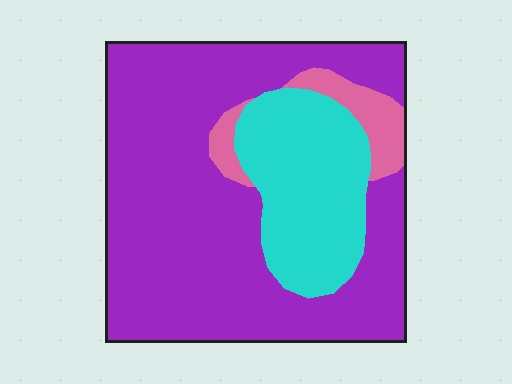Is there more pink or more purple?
Purple.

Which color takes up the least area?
Pink, at roughly 10%.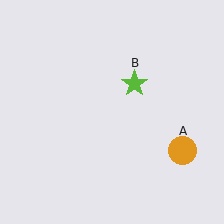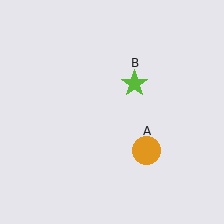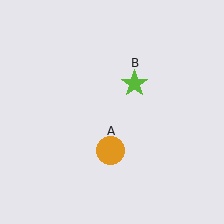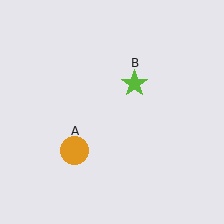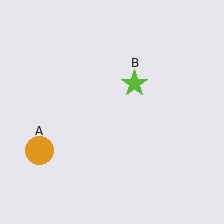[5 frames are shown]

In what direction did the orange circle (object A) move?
The orange circle (object A) moved left.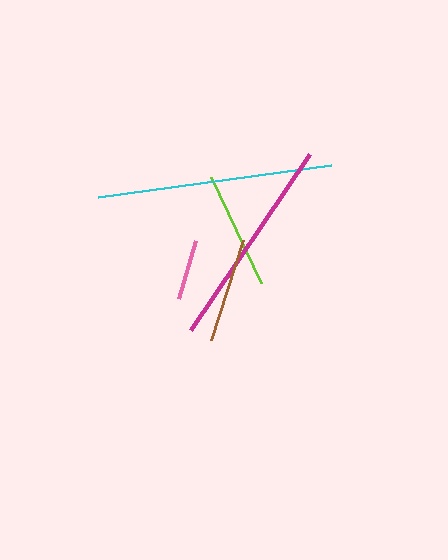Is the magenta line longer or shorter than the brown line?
The magenta line is longer than the brown line.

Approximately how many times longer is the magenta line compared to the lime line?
The magenta line is approximately 1.8 times the length of the lime line.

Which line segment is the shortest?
The pink line is the shortest at approximately 60 pixels.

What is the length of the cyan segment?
The cyan segment is approximately 235 pixels long.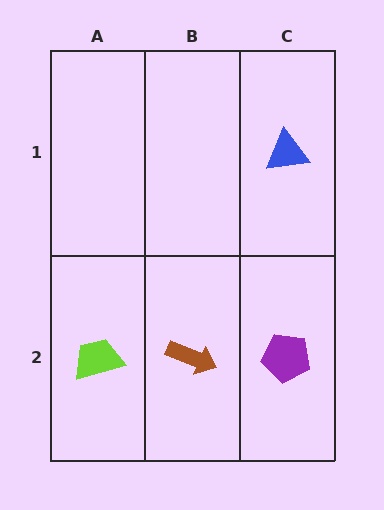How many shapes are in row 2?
3 shapes.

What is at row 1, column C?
A blue triangle.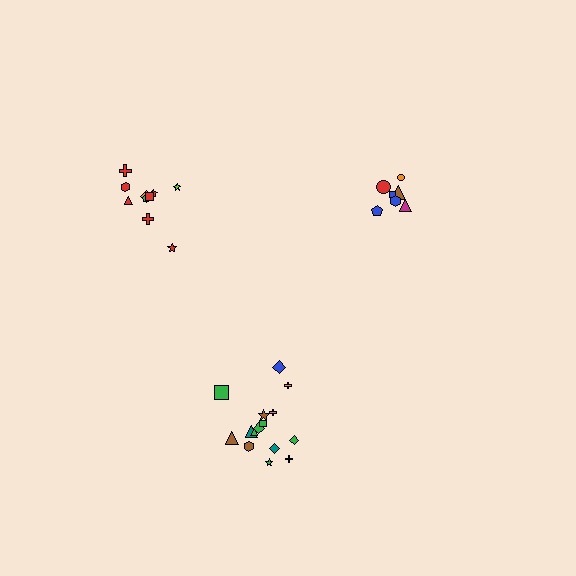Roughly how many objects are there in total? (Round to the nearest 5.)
Roughly 30 objects in total.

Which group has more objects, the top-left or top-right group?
The top-left group.